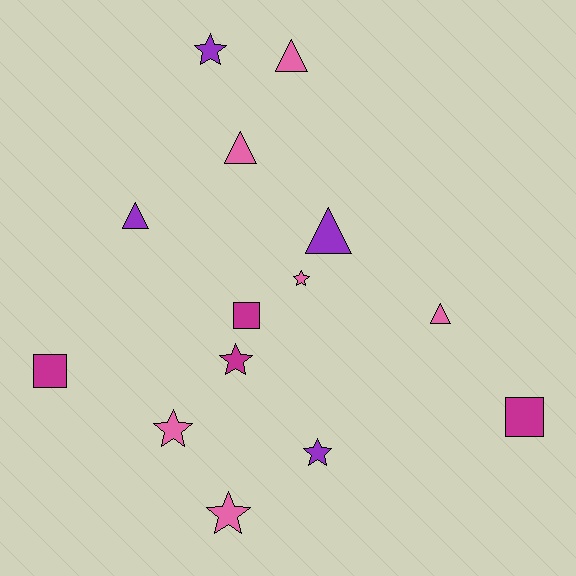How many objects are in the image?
There are 14 objects.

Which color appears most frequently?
Pink, with 6 objects.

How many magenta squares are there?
There are 3 magenta squares.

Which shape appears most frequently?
Star, with 6 objects.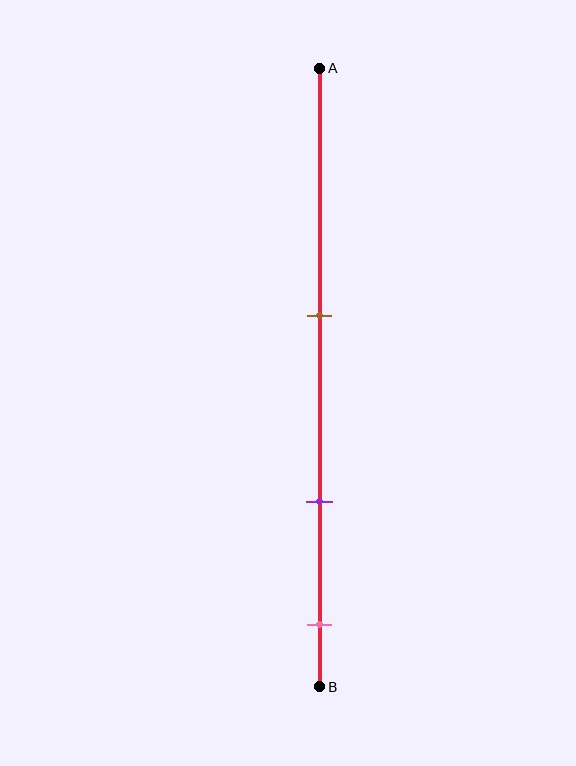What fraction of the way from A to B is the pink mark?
The pink mark is approximately 90% (0.9) of the way from A to B.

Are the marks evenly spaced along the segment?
Yes, the marks are approximately evenly spaced.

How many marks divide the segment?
There are 3 marks dividing the segment.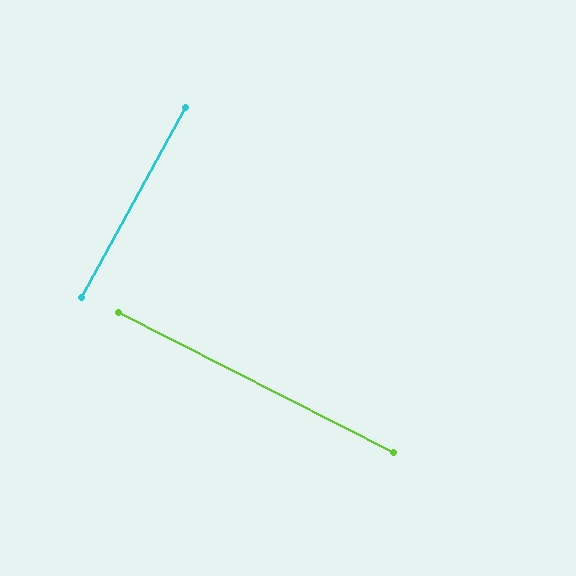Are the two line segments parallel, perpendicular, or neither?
Perpendicular — they meet at approximately 88°.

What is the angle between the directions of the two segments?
Approximately 88 degrees.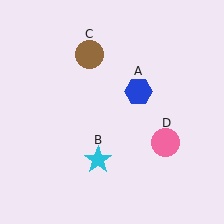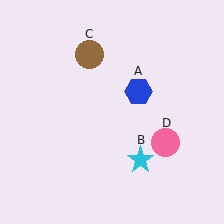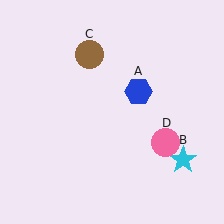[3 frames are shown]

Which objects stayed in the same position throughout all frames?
Blue hexagon (object A) and brown circle (object C) and pink circle (object D) remained stationary.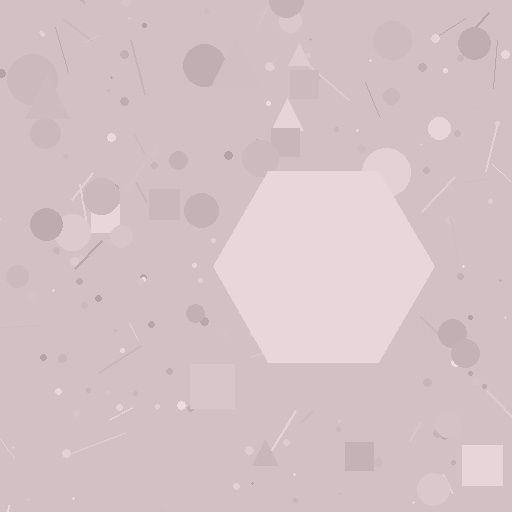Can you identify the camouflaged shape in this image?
The camouflaged shape is a hexagon.